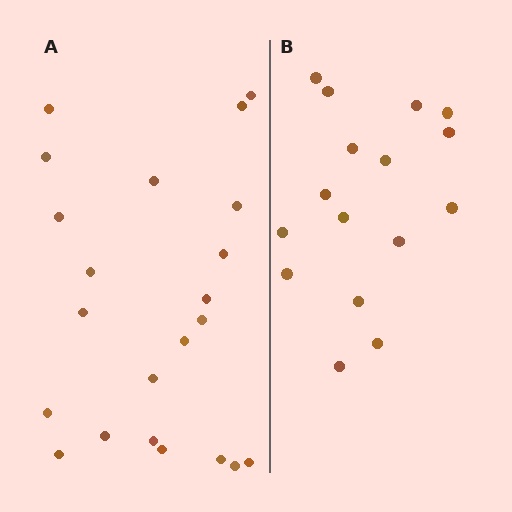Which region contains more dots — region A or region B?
Region A (the left region) has more dots.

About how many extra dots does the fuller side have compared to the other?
Region A has about 6 more dots than region B.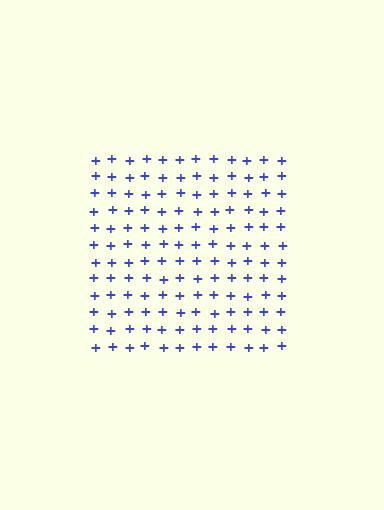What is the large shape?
The large shape is a square.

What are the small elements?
The small elements are plus signs.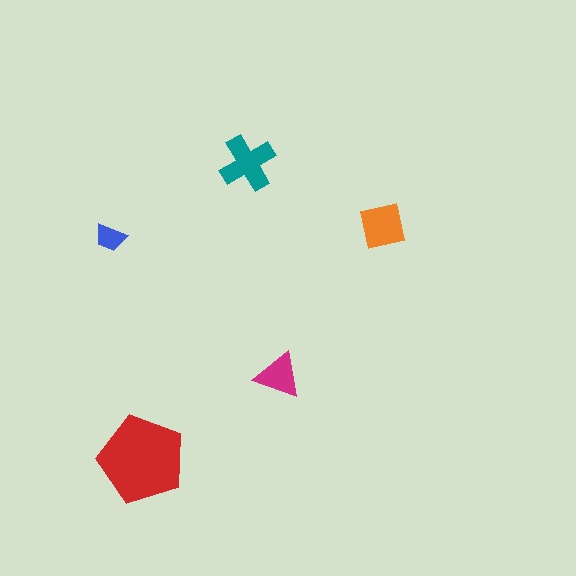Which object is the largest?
The red pentagon.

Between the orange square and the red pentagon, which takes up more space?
The red pentagon.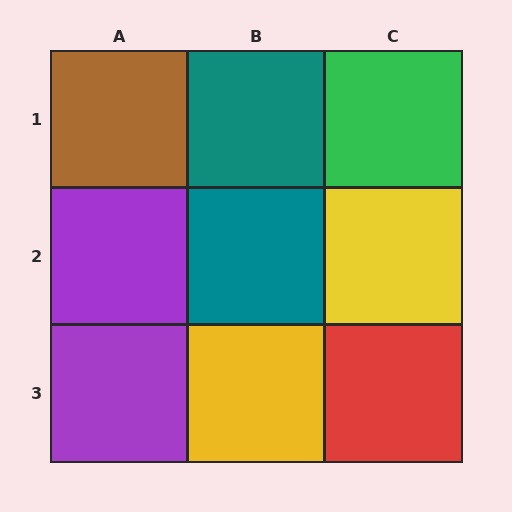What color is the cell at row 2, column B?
Teal.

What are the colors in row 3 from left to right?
Purple, yellow, red.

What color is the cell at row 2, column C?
Yellow.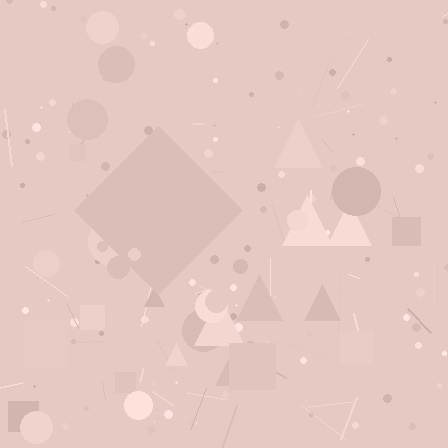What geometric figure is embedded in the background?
A diamond is embedded in the background.